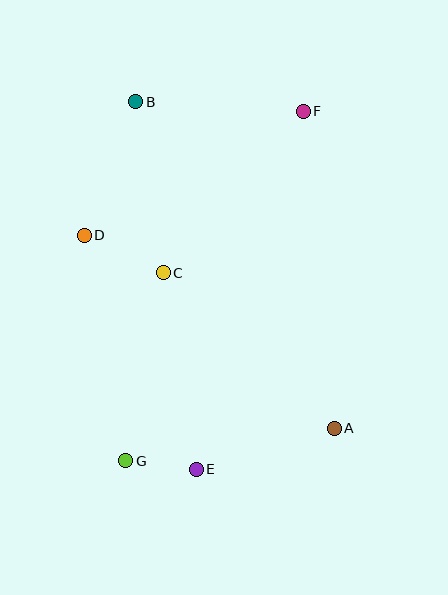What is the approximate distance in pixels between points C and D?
The distance between C and D is approximately 87 pixels.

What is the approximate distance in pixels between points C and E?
The distance between C and E is approximately 199 pixels.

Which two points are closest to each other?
Points E and G are closest to each other.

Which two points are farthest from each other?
Points F and G are farthest from each other.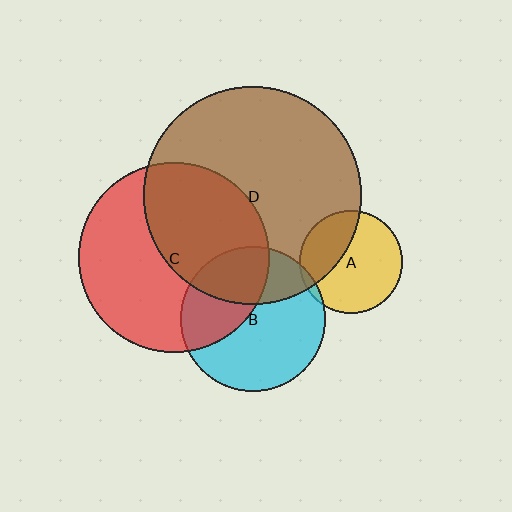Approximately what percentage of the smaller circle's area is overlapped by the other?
Approximately 40%.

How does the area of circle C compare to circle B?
Approximately 1.7 times.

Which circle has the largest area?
Circle D (brown).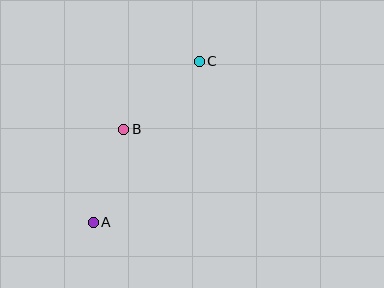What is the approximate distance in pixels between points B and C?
The distance between B and C is approximately 102 pixels.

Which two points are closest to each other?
Points A and B are closest to each other.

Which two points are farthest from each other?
Points A and C are farthest from each other.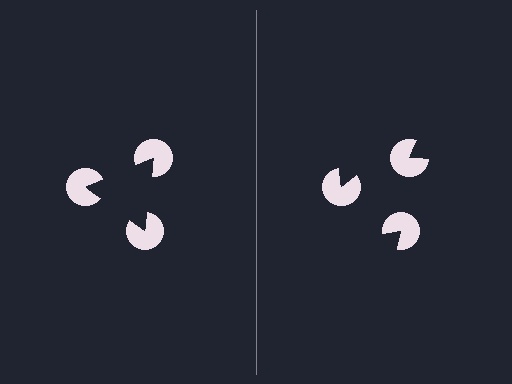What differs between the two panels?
The pac-man discs are positioned identically on both sides; only the wedge orientations differ. On the left they align to a triangle; on the right they are misaligned.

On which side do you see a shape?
An illusory triangle appears on the left side. On the right side the wedge cuts are rotated, so no coherent shape forms.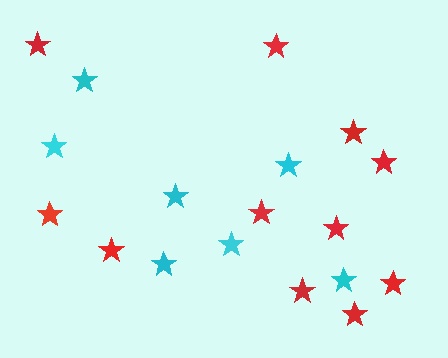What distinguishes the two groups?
There are 2 groups: one group of cyan stars (7) and one group of red stars (11).